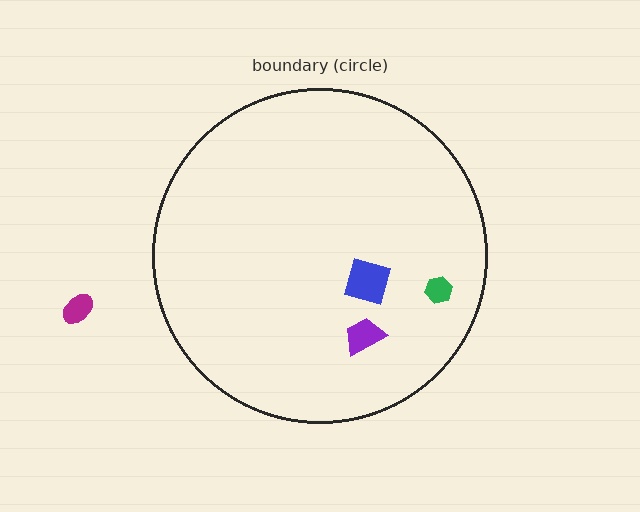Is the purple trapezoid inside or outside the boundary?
Inside.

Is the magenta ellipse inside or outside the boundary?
Outside.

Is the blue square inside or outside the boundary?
Inside.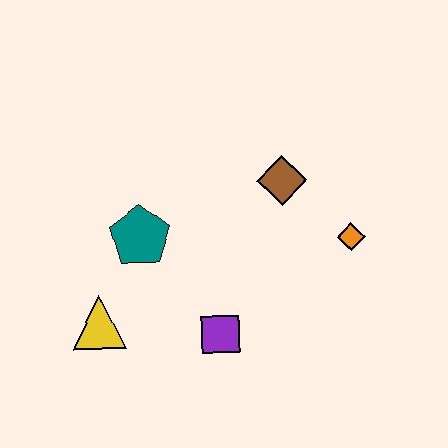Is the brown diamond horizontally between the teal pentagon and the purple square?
No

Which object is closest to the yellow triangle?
The teal pentagon is closest to the yellow triangle.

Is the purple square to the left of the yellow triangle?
No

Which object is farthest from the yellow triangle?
The orange diamond is farthest from the yellow triangle.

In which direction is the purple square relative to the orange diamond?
The purple square is to the left of the orange diamond.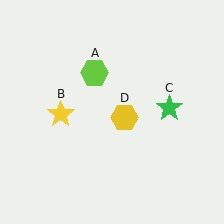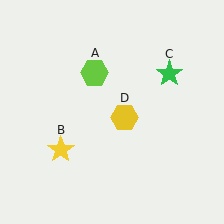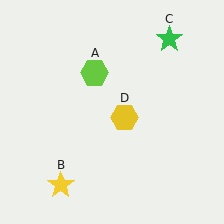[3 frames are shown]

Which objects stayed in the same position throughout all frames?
Lime hexagon (object A) and yellow hexagon (object D) remained stationary.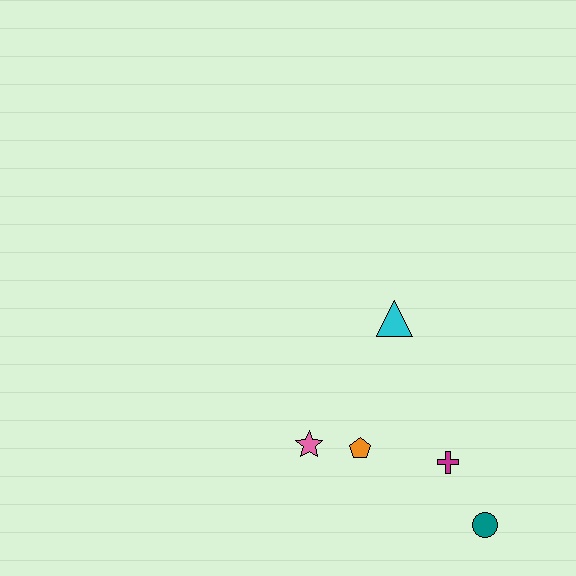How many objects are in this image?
There are 5 objects.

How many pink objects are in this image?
There is 1 pink object.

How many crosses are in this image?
There is 1 cross.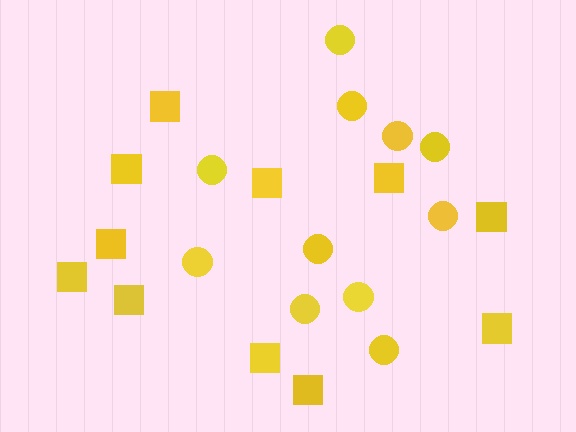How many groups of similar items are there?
There are 2 groups: one group of squares (11) and one group of circles (11).